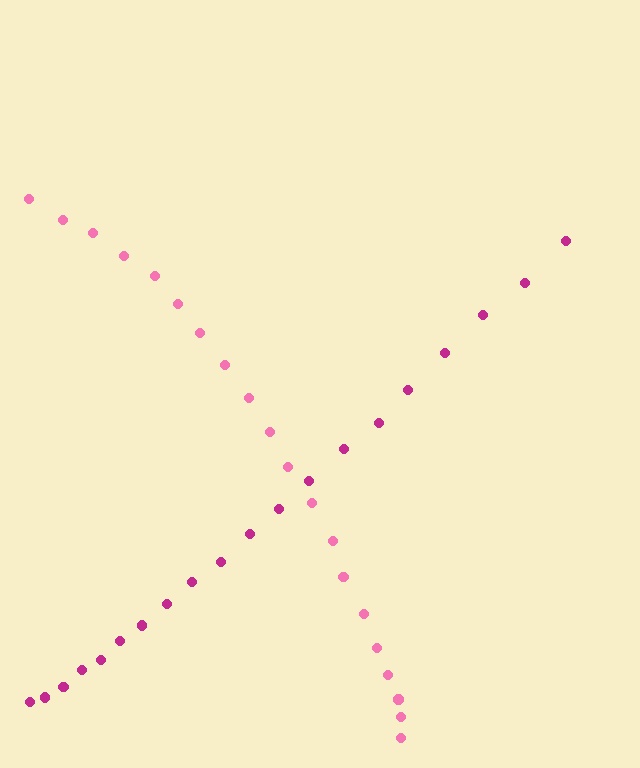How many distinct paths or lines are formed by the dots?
There are 2 distinct paths.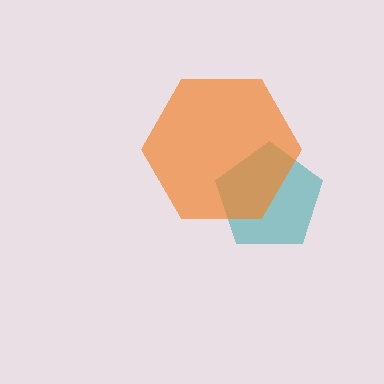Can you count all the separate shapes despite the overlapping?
Yes, there are 2 separate shapes.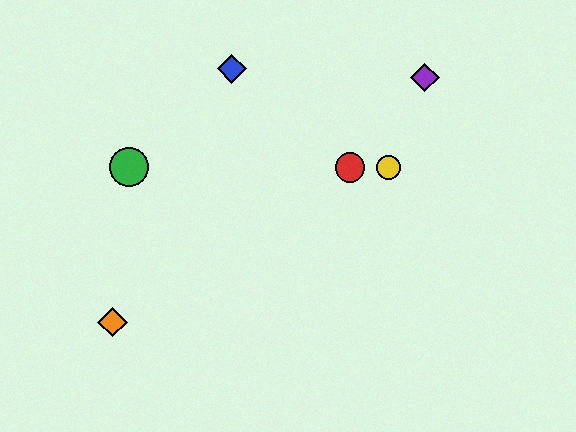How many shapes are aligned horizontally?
3 shapes (the red circle, the green circle, the yellow circle) are aligned horizontally.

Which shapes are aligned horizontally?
The red circle, the green circle, the yellow circle are aligned horizontally.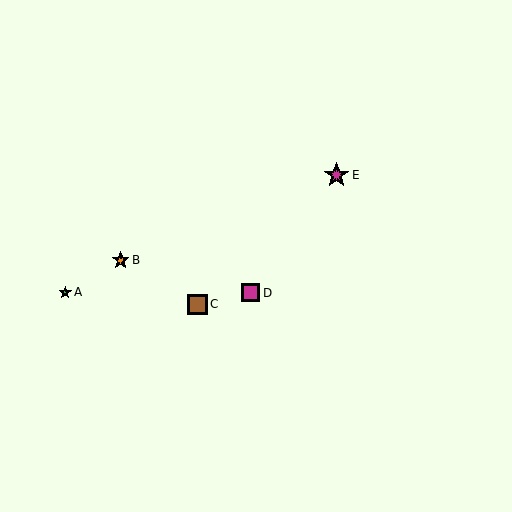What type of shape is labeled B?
Shape B is an orange star.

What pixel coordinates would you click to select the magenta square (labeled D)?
Click at (251, 293) to select the magenta square D.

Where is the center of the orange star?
The center of the orange star is at (121, 260).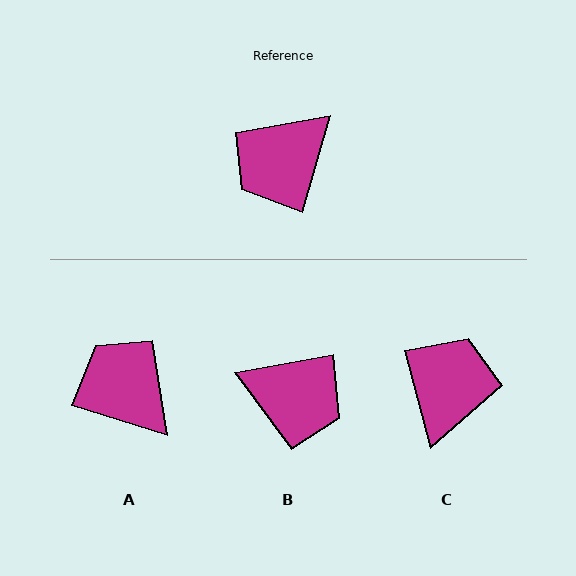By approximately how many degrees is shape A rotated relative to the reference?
Approximately 91 degrees clockwise.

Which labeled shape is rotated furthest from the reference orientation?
C, about 149 degrees away.